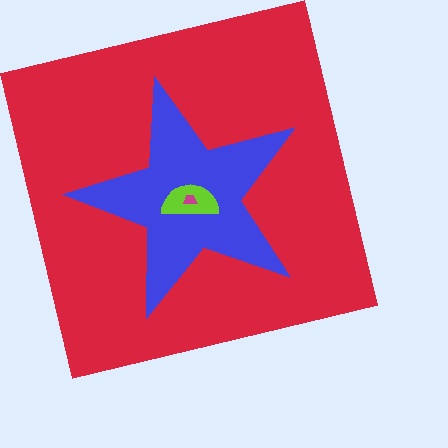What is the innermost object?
The magenta trapezoid.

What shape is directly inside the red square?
The blue star.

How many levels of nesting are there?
4.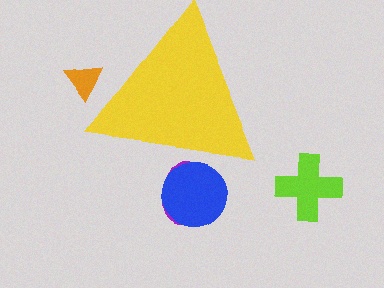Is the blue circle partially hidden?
Yes, the blue circle is partially hidden behind the yellow triangle.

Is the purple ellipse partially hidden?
Yes, the purple ellipse is partially hidden behind the yellow triangle.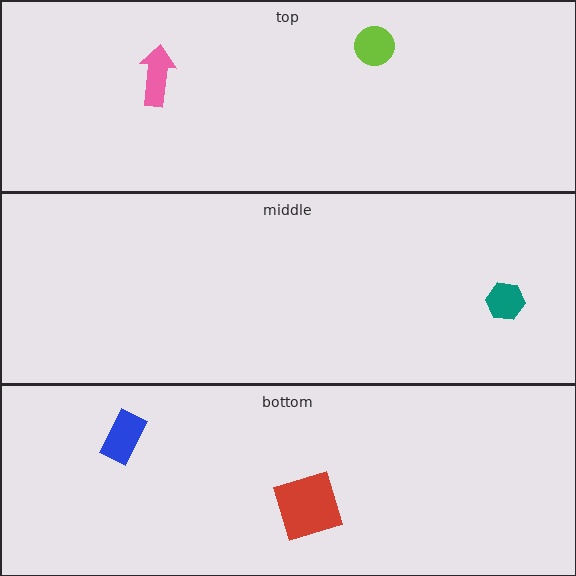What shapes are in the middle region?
The teal hexagon.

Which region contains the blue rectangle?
The bottom region.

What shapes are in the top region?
The lime circle, the pink arrow.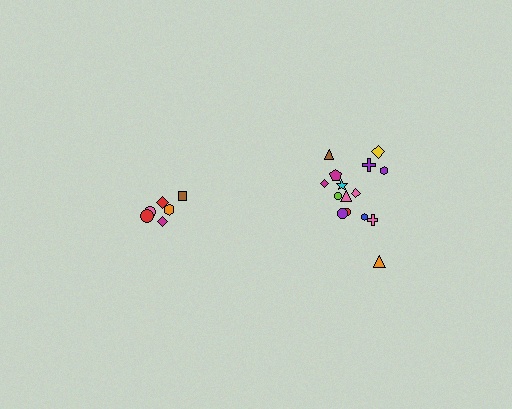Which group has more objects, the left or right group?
The right group.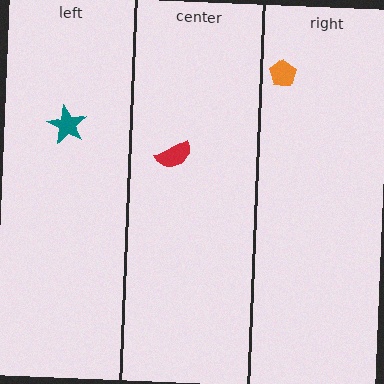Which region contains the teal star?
The left region.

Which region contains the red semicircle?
The center region.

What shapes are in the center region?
The red semicircle.